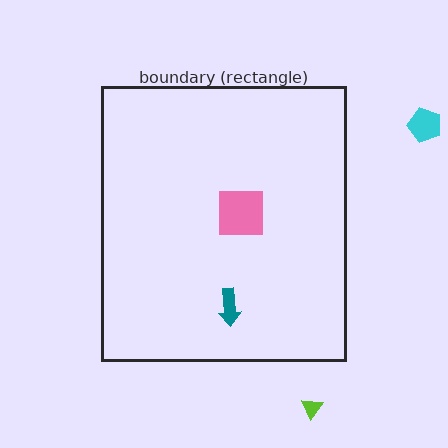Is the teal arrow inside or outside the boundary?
Inside.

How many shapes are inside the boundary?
2 inside, 2 outside.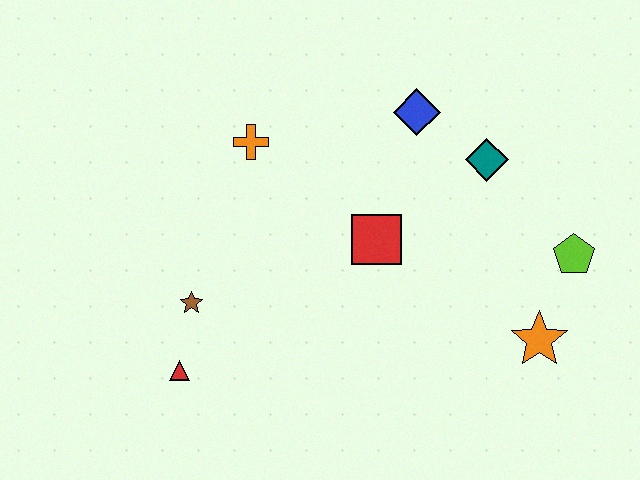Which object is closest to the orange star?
The lime pentagon is closest to the orange star.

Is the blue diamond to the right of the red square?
Yes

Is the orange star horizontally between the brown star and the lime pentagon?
Yes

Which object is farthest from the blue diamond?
The red triangle is farthest from the blue diamond.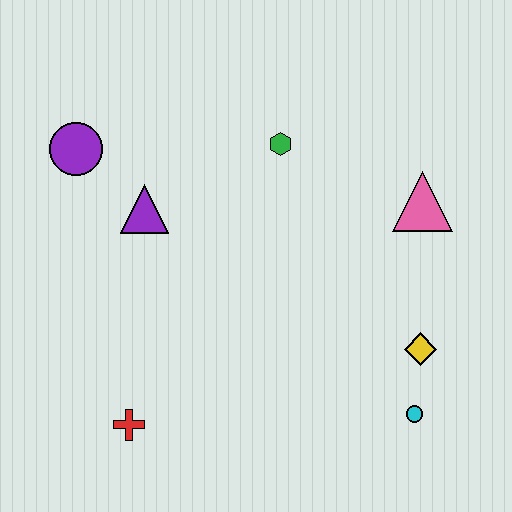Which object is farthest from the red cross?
The pink triangle is farthest from the red cross.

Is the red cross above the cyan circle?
No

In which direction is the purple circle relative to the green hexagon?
The purple circle is to the left of the green hexagon.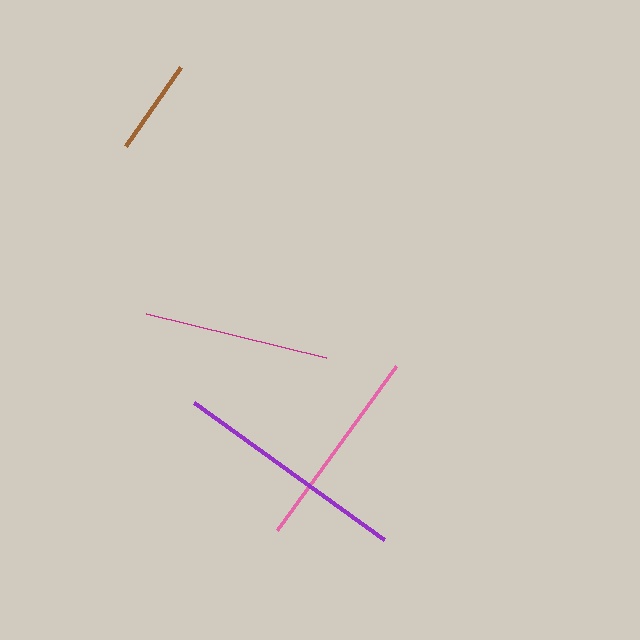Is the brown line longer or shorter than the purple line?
The purple line is longer than the brown line.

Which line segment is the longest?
The purple line is the longest at approximately 234 pixels.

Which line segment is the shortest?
The brown line is the shortest at approximately 97 pixels.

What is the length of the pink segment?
The pink segment is approximately 202 pixels long.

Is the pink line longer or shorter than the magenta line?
The pink line is longer than the magenta line.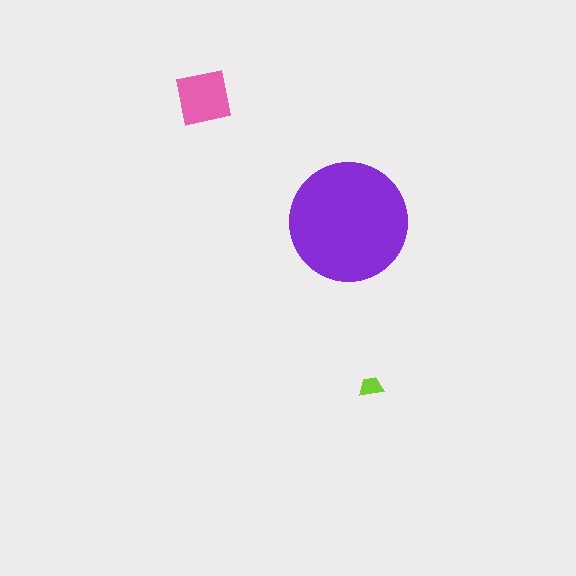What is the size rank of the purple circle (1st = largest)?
1st.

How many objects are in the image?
There are 3 objects in the image.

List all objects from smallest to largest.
The lime trapezoid, the pink square, the purple circle.